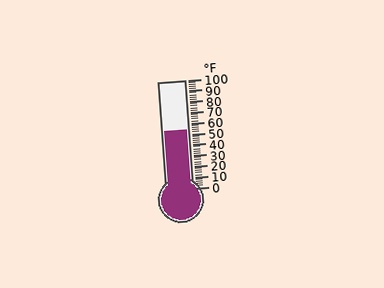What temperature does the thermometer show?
The thermometer shows approximately 54°F.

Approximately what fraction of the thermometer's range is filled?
The thermometer is filled to approximately 55% of its range.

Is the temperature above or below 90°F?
The temperature is below 90°F.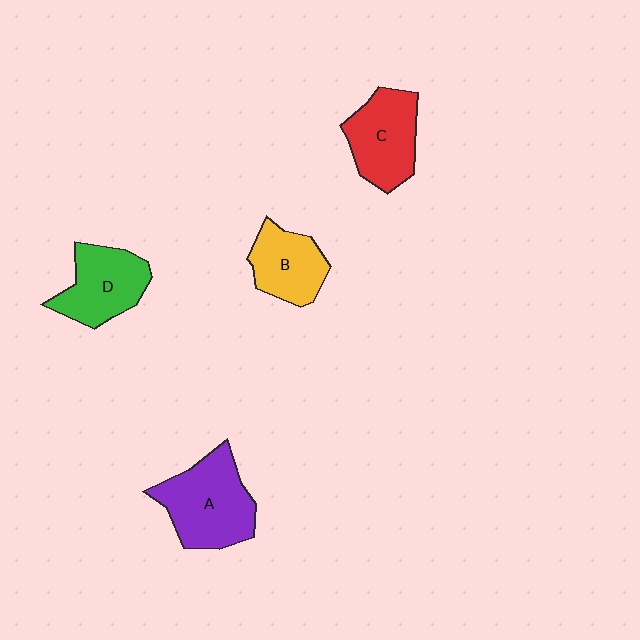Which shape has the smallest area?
Shape B (yellow).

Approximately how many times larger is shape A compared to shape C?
Approximately 1.2 times.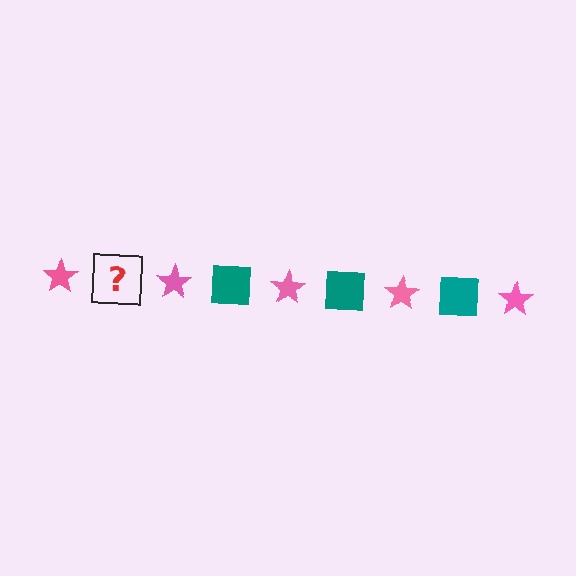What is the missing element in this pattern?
The missing element is a teal square.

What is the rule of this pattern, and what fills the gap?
The rule is that the pattern alternates between pink star and teal square. The gap should be filled with a teal square.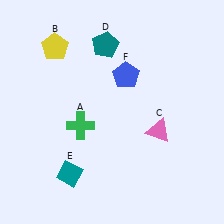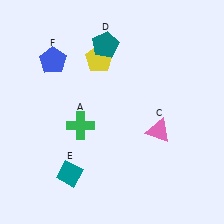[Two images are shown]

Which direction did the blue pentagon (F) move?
The blue pentagon (F) moved left.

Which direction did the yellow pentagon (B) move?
The yellow pentagon (B) moved right.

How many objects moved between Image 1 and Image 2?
2 objects moved between the two images.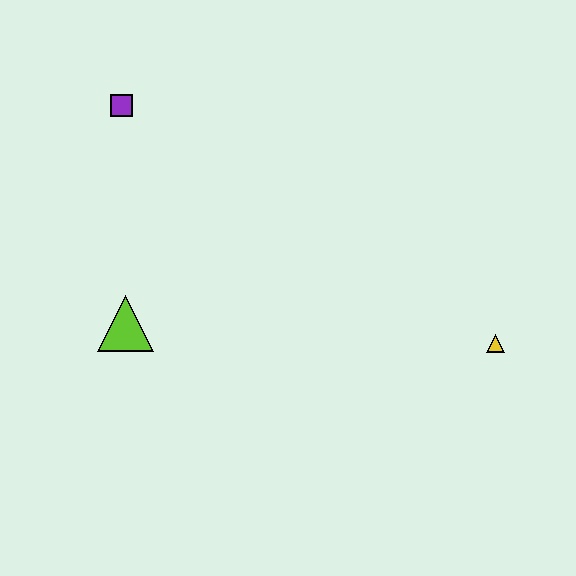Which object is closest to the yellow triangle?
The lime triangle is closest to the yellow triangle.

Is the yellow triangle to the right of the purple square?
Yes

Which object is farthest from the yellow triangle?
The purple square is farthest from the yellow triangle.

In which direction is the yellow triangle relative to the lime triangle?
The yellow triangle is to the right of the lime triangle.